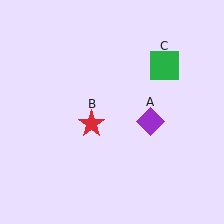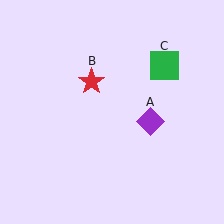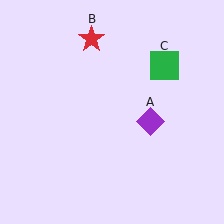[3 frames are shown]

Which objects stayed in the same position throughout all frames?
Purple diamond (object A) and green square (object C) remained stationary.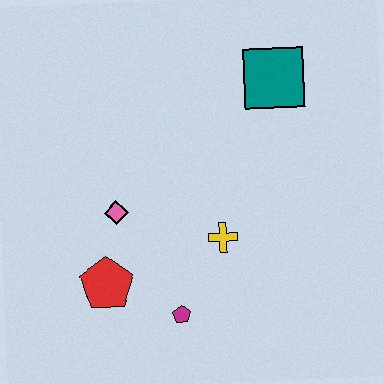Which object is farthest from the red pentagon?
The teal square is farthest from the red pentagon.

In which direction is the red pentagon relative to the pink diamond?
The red pentagon is below the pink diamond.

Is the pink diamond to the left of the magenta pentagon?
Yes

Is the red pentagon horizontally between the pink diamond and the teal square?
No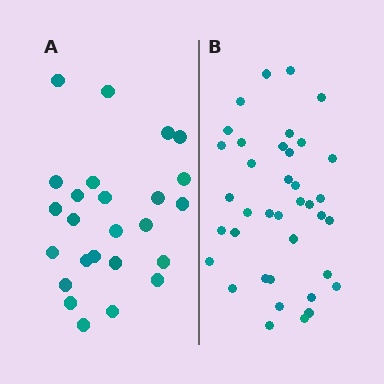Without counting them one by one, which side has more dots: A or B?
Region B (the right region) has more dots.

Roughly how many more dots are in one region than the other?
Region B has approximately 15 more dots than region A.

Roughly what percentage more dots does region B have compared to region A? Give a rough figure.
About 50% more.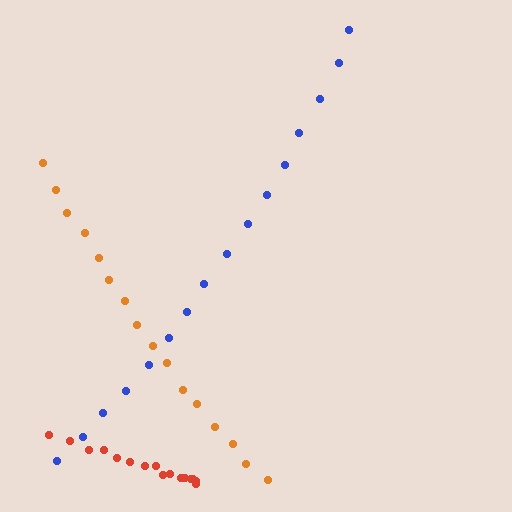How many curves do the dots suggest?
There are 3 distinct paths.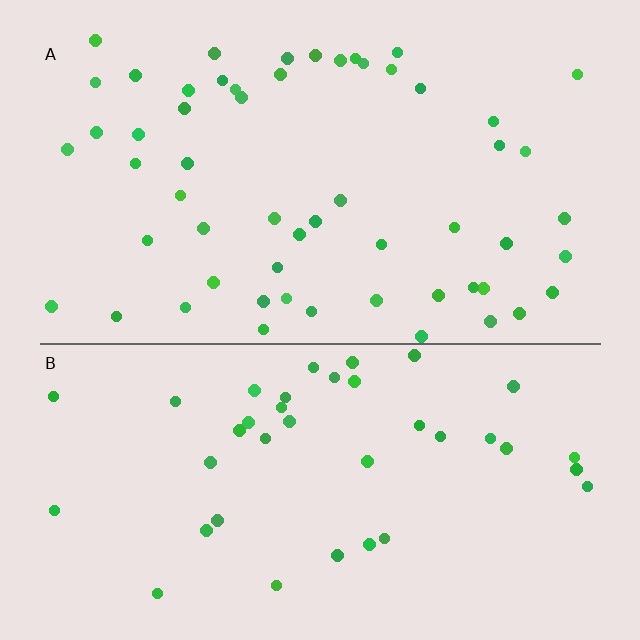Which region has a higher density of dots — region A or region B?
A (the top).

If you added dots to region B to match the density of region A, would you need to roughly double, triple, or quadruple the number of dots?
Approximately double.